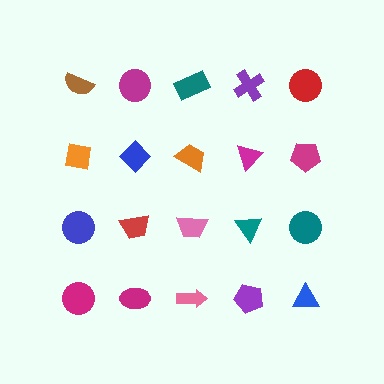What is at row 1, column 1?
A brown semicircle.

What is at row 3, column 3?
A pink trapezoid.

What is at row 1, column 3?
A teal rectangle.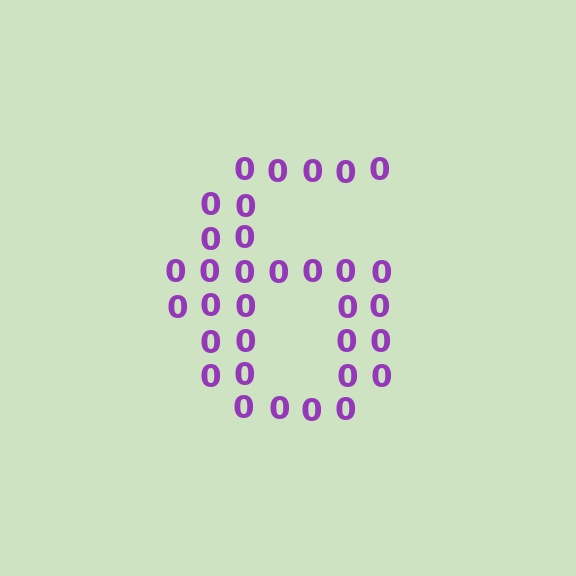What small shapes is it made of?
It is made of small digit 0's.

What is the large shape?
The large shape is the digit 6.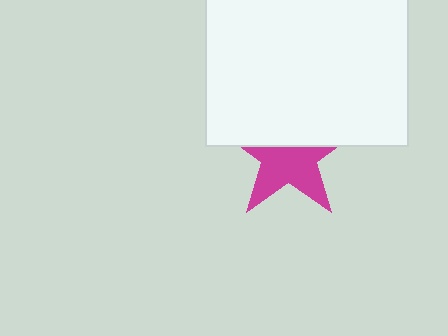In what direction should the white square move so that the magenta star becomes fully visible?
The white square should move up. That is the shortest direction to clear the overlap and leave the magenta star fully visible.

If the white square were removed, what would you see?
You would see the complete magenta star.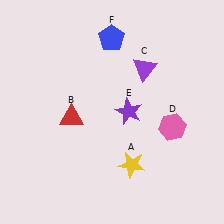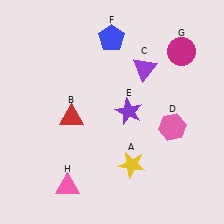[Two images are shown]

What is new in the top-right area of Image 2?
A magenta circle (G) was added in the top-right area of Image 2.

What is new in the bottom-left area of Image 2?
A pink triangle (H) was added in the bottom-left area of Image 2.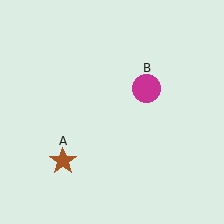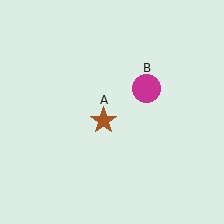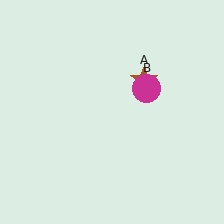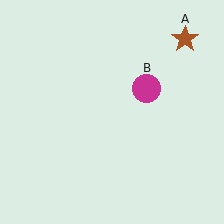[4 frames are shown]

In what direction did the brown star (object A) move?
The brown star (object A) moved up and to the right.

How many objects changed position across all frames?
1 object changed position: brown star (object A).